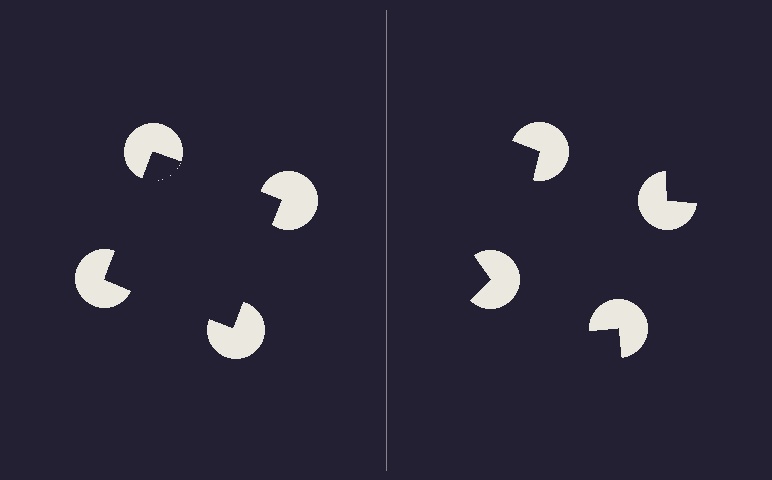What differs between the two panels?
The pac-man discs are positioned identically on both sides; only the wedge orientations differ. On the left they align to a square; on the right they are misaligned.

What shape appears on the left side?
An illusory square.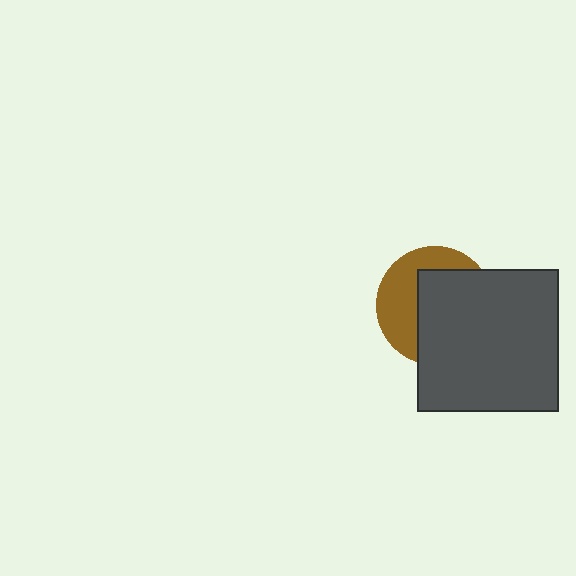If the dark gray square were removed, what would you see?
You would see the complete brown circle.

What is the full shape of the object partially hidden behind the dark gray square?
The partially hidden object is a brown circle.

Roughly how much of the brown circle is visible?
A small part of it is visible (roughly 42%).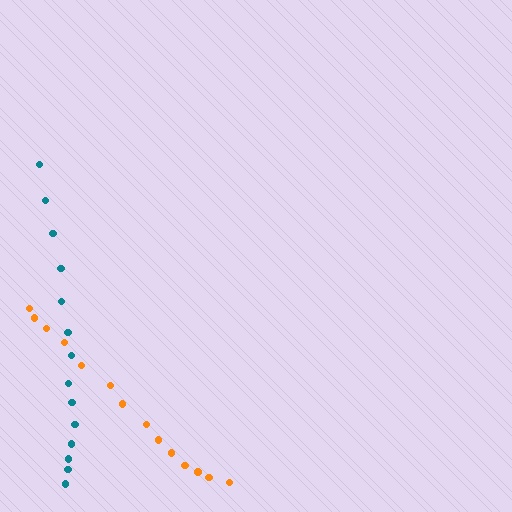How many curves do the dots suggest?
There are 2 distinct paths.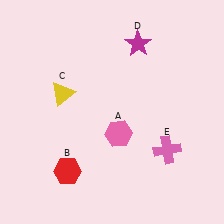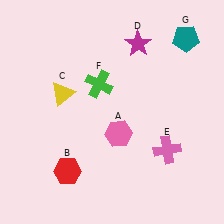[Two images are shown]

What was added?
A green cross (F), a teal pentagon (G) were added in Image 2.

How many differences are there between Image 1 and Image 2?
There are 2 differences between the two images.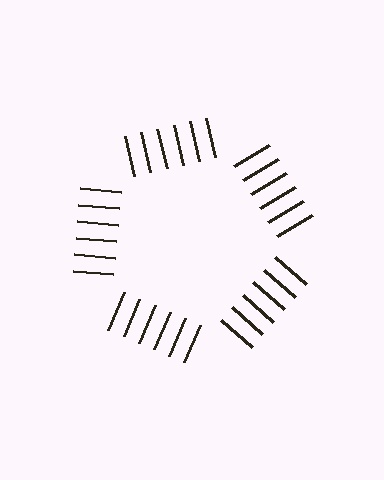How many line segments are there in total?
30 — 6 along each of the 5 edges.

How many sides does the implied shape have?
5 sides — the line-ends trace a pentagon.